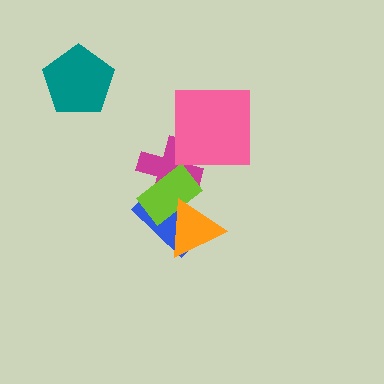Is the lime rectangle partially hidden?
Yes, it is partially covered by another shape.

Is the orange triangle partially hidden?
No, no other shape covers it.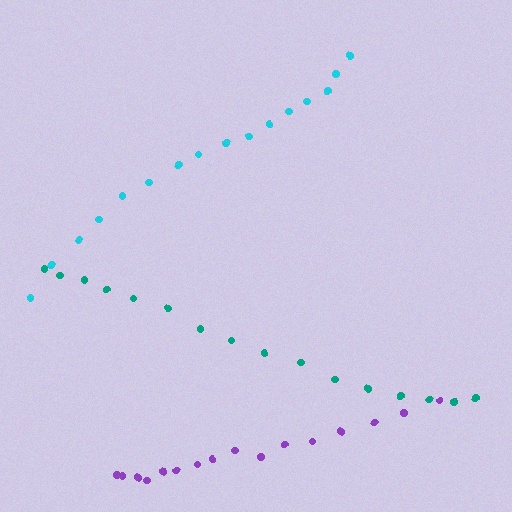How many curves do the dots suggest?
There are 3 distinct paths.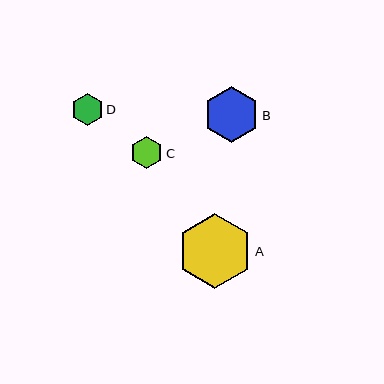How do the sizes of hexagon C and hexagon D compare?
Hexagon C and hexagon D are approximately the same size.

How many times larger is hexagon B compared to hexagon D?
Hexagon B is approximately 1.8 times the size of hexagon D.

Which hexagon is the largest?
Hexagon A is the largest with a size of approximately 75 pixels.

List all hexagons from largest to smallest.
From largest to smallest: A, B, C, D.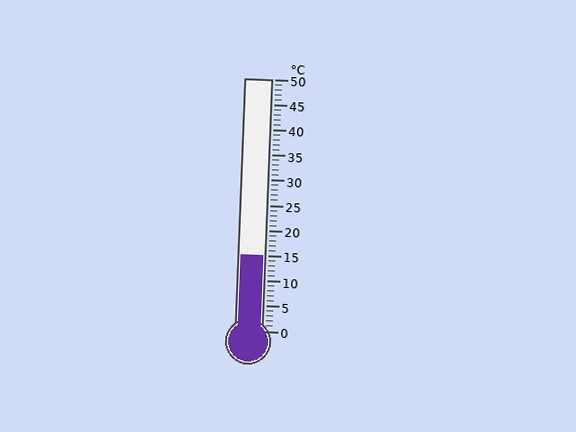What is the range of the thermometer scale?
The thermometer scale ranges from 0°C to 50°C.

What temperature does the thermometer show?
The thermometer shows approximately 15°C.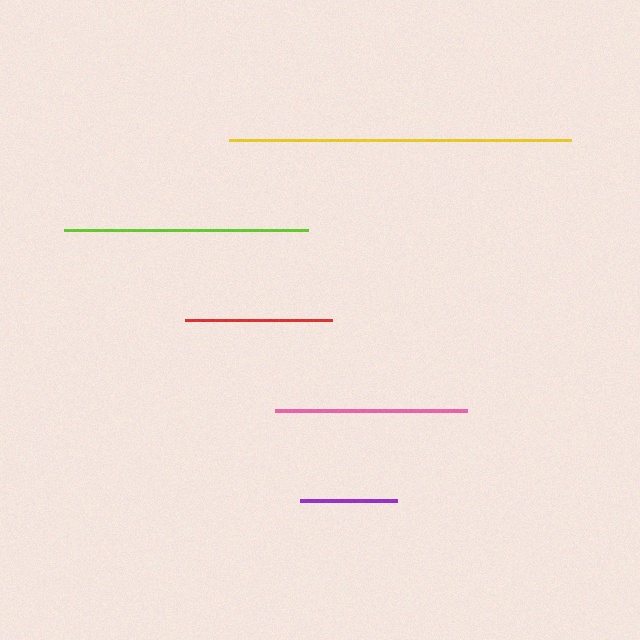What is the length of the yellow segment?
The yellow segment is approximately 343 pixels long.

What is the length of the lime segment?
The lime segment is approximately 244 pixels long.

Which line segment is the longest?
The yellow line is the longest at approximately 343 pixels.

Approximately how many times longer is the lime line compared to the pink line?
The lime line is approximately 1.3 times the length of the pink line.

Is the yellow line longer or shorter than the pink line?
The yellow line is longer than the pink line.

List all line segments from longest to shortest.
From longest to shortest: yellow, lime, pink, red, purple.